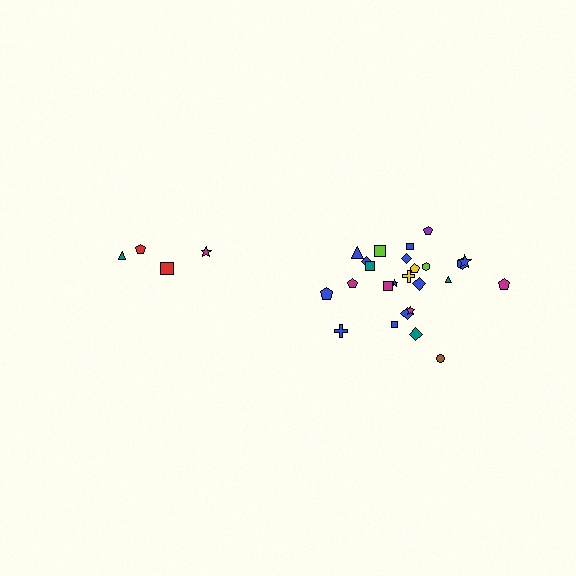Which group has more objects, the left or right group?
The right group.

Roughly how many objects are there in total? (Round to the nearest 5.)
Roughly 30 objects in total.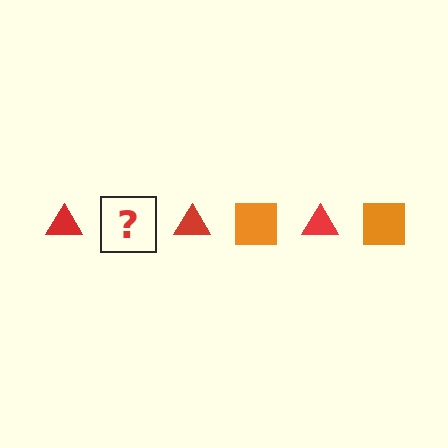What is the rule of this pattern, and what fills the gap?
The rule is that the pattern alternates between red triangle and orange square. The gap should be filled with an orange square.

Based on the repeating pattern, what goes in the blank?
The blank should be an orange square.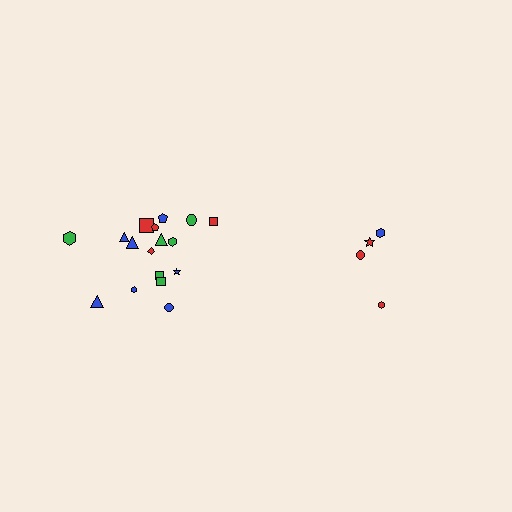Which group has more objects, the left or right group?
The left group.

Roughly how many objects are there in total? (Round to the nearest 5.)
Roughly 20 objects in total.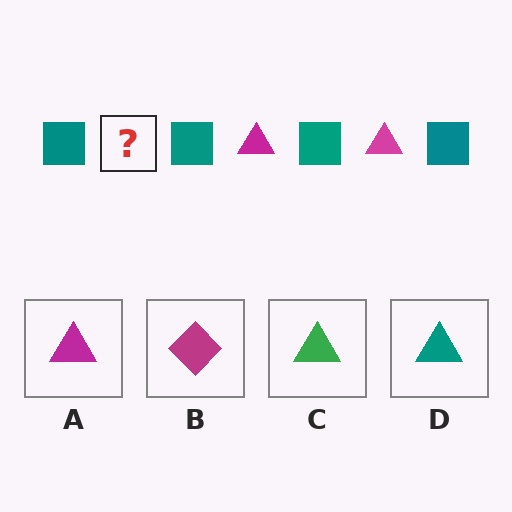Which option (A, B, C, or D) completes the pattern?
A.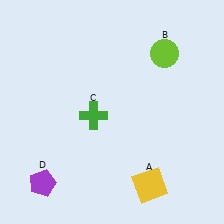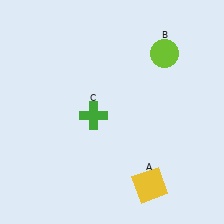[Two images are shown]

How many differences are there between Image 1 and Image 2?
There is 1 difference between the two images.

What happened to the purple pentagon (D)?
The purple pentagon (D) was removed in Image 2. It was in the bottom-left area of Image 1.